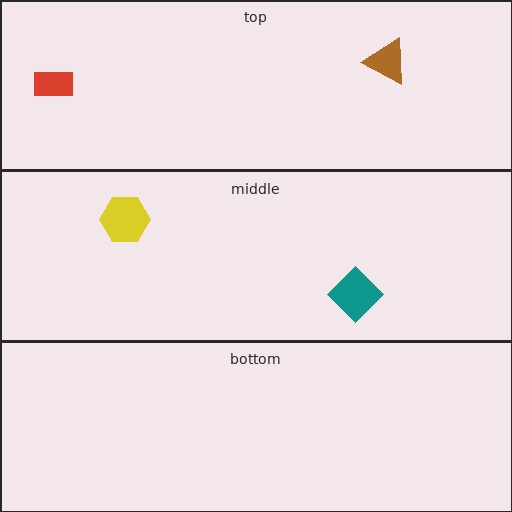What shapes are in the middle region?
The teal diamond, the yellow hexagon.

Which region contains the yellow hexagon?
The middle region.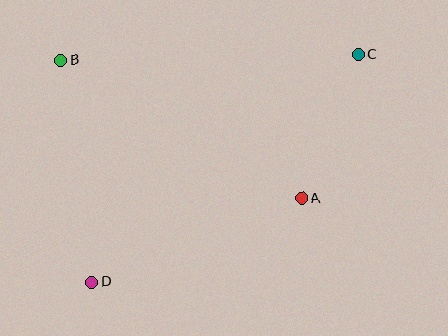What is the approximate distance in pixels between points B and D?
The distance between B and D is approximately 224 pixels.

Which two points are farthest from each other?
Points C and D are farthest from each other.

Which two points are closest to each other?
Points A and C are closest to each other.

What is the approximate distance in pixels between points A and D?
The distance between A and D is approximately 226 pixels.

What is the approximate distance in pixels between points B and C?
The distance between B and C is approximately 297 pixels.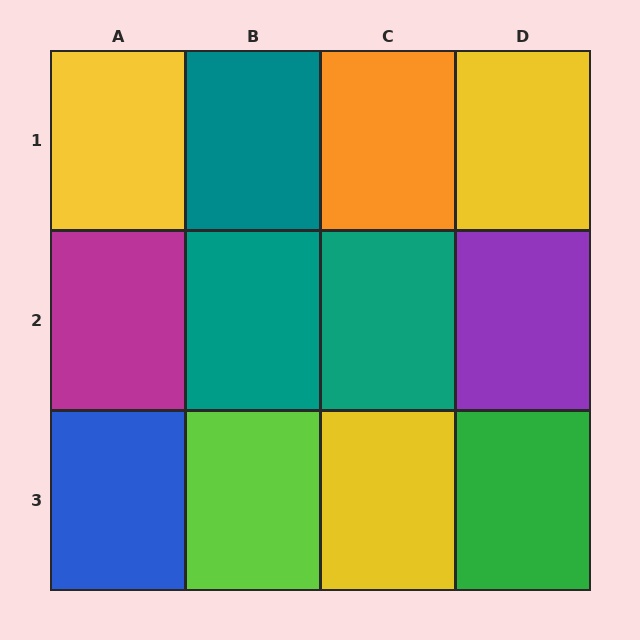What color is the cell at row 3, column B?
Lime.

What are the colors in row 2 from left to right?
Magenta, teal, teal, purple.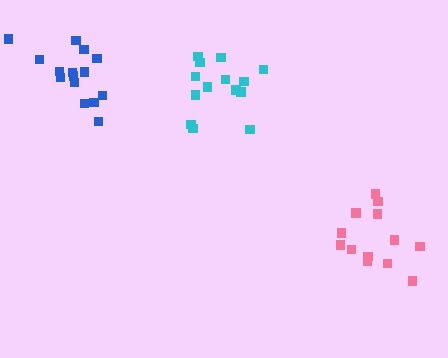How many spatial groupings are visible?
There are 3 spatial groupings.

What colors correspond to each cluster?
The clusters are colored: pink, cyan, blue.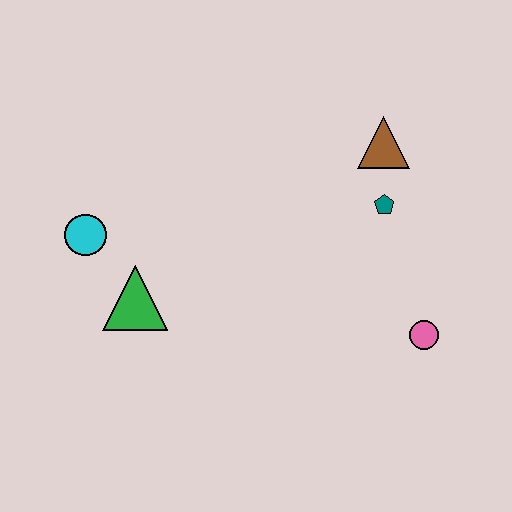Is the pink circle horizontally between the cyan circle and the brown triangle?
No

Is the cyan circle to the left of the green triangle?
Yes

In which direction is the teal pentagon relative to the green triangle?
The teal pentagon is to the right of the green triangle.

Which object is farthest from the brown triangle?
The cyan circle is farthest from the brown triangle.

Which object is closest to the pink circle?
The teal pentagon is closest to the pink circle.